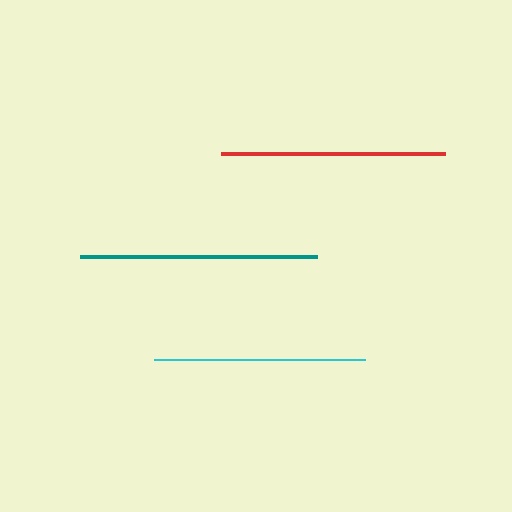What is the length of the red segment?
The red segment is approximately 224 pixels long.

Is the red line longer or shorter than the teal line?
The teal line is longer than the red line.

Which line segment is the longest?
The teal line is the longest at approximately 237 pixels.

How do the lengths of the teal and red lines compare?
The teal and red lines are approximately the same length.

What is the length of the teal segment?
The teal segment is approximately 237 pixels long.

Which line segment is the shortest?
The cyan line is the shortest at approximately 211 pixels.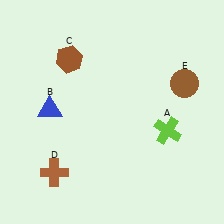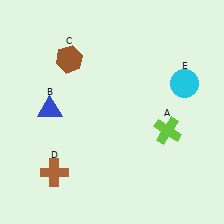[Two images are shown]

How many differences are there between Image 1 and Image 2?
There is 1 difference between the two images.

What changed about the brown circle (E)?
In Image 1, E is brown. In Image 2, it changed to cyan.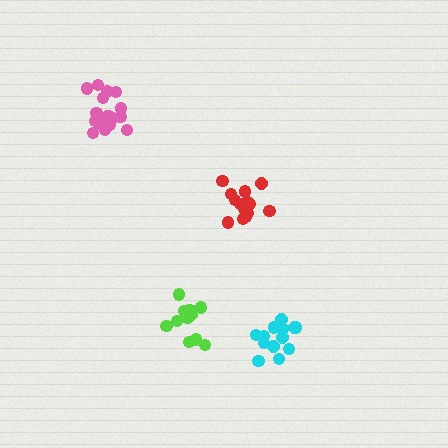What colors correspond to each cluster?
The clusters are colored: pink, red, lime, cyan.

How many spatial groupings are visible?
There are 4 spatial groupings.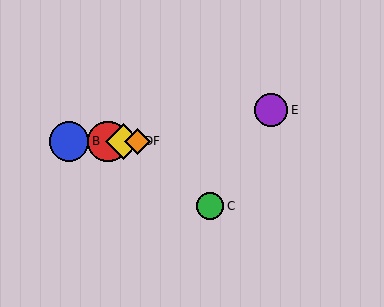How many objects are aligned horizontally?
4 objects (A, B, D, F) are aligned horizontally.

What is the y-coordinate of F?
Object F is at y≈141.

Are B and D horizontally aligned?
Yes, both are at y≈141.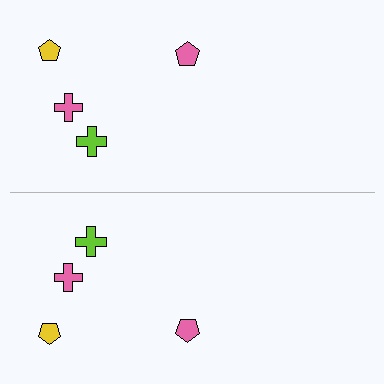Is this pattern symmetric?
Yes, this pattern has bilateral (reflection) symmetry.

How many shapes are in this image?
There are 8 shapes in this image.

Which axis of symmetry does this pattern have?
The pattern has a horizontal axis of symmetry running through the center of the image.